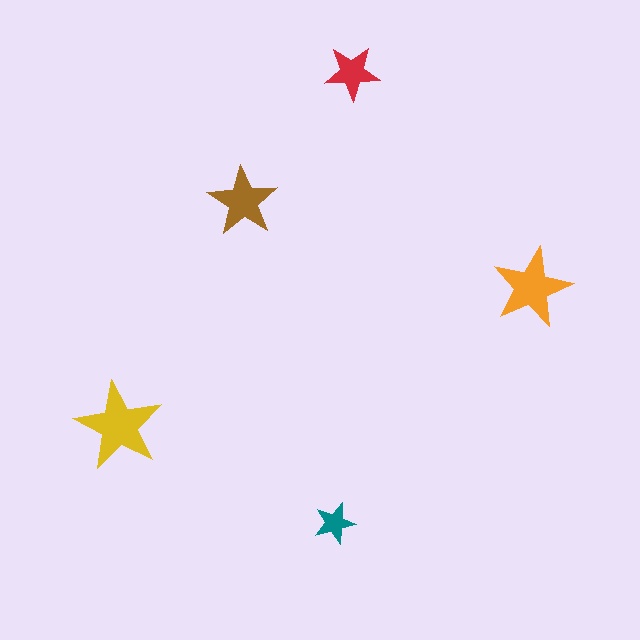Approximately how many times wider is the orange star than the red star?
About 1.5 times wider.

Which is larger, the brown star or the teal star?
The brown one.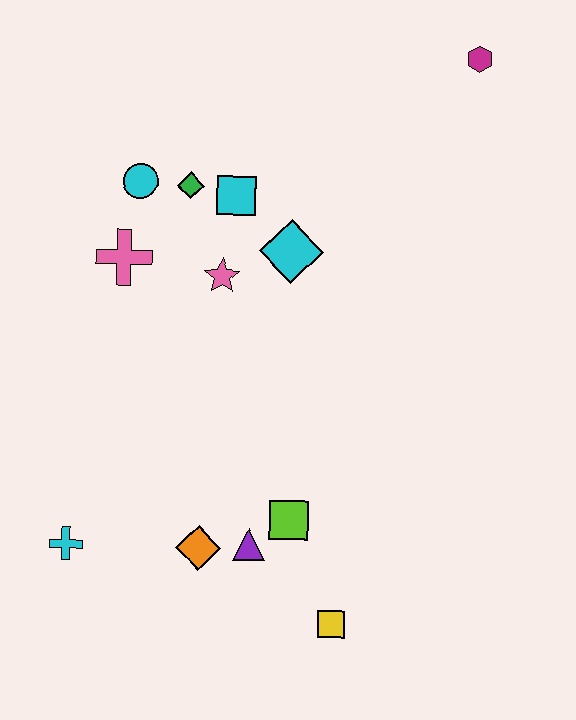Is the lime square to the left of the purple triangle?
No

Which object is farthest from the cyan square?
The yellow square is farthest from the cyan square.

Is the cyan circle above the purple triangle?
Yes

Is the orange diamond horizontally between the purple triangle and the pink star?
No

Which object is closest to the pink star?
The cyan diamond is closest to the pink star.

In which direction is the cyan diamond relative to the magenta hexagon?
The cyan diamond is below the magenta hexagon.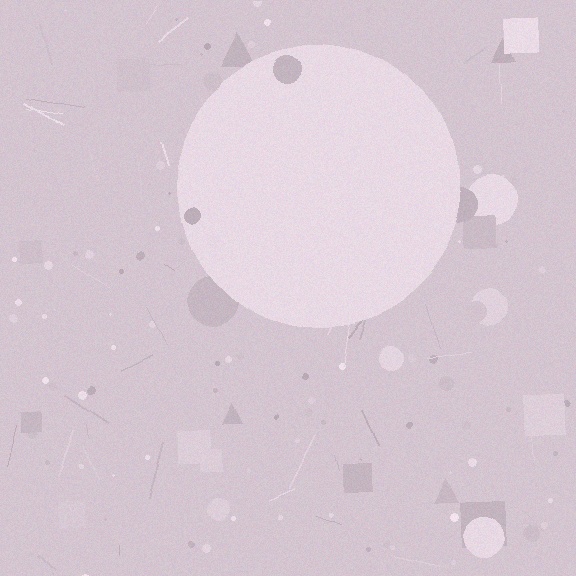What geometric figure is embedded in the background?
A circle is embedded in the background.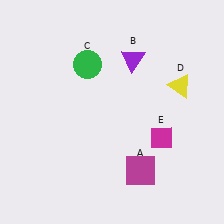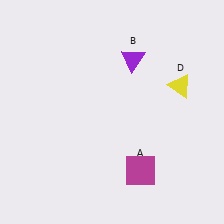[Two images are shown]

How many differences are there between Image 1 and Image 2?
There are 2 differences between the two images.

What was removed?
The magenta diamond (E), the green circle (C) were removed in Image 2.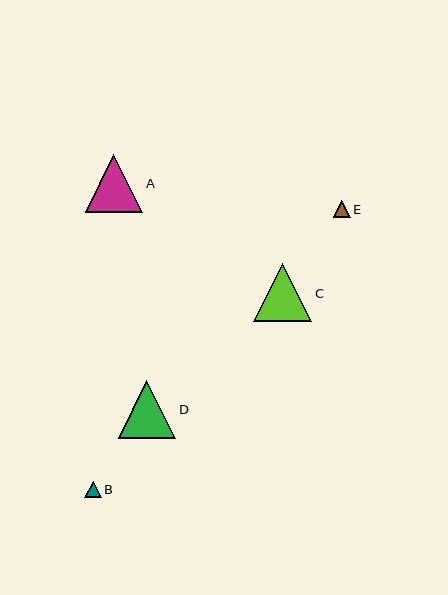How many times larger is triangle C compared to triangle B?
Triangle C is approximately 3.5 times the size of triangle B.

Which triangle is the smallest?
Triangle B is the smallest with a size of approximately 17 pixels.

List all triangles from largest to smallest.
From largest to smallest: C, D, A, E, B.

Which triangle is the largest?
Triangle C is the largest with a size of approximately 58 pixels.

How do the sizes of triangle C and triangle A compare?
Triangle C and triangle A are approximately the same size.